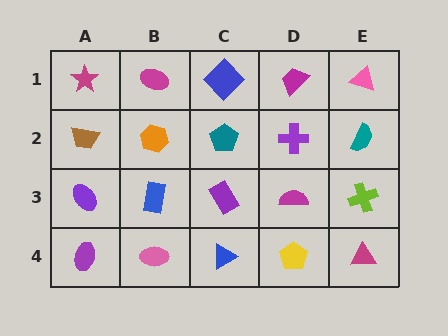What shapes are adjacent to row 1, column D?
A purple cross (row 2, column D), a blue diamond (row 1, column C), a pink triangle (row 1, column E).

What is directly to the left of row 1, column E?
A magenta trapezoid.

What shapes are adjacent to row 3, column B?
An orange hexagon (row 2, column B), a pink ellipse (row 4, column B), a purple ellipse (row 3, column A), a purple rectangle (row 3, column C).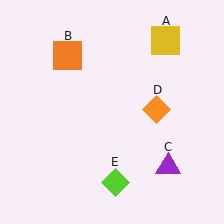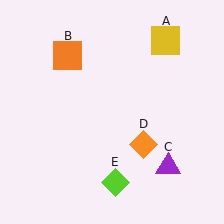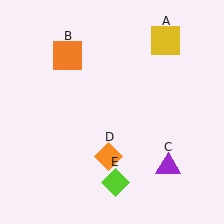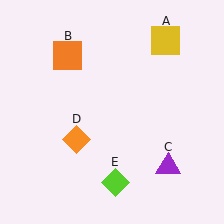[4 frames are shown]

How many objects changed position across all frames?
1 object changed position: orange diamond (object D).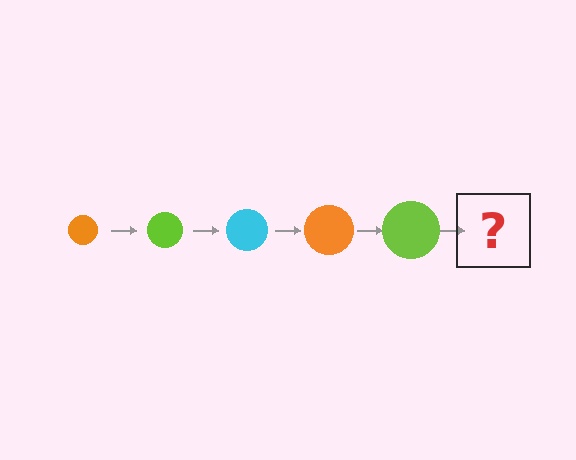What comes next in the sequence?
The next element should be a cyan circle, larger than the previous one.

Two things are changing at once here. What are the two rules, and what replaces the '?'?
The two rules are that the circle grows larger each step and the color cycles through orange, lime, and cyan. The '?' should be a cyan circle, larger than the previous one.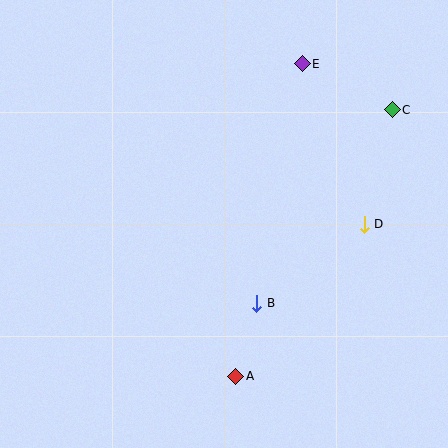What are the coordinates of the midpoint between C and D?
The midpoint between C and D is at (378, 167).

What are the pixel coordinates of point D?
Point D is at (364, 224).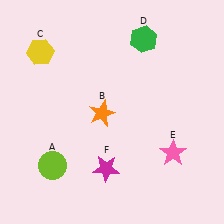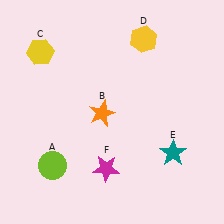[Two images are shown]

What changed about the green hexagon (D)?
In Image 1, D is green. In Image 2, it changed to yellow.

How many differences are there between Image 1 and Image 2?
There are 2 differences between the two images.